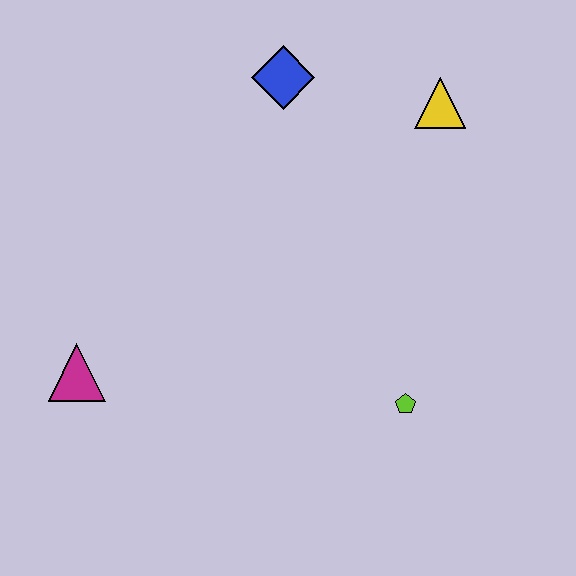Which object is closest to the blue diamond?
The yellow triangle is closest to the blue diamond.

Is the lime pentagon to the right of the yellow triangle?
No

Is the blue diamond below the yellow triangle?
No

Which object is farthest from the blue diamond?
The magenta triangle is farthest from the blue diamond.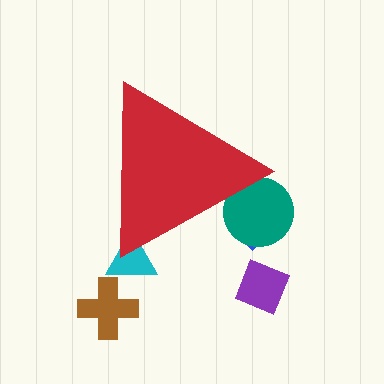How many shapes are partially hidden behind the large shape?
3 shapes are partially hidden.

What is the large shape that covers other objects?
A red triangle.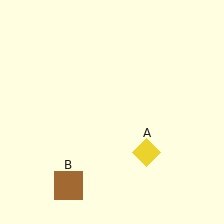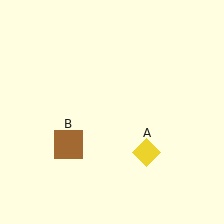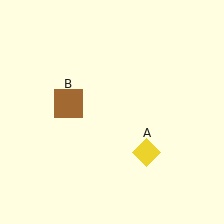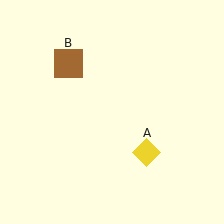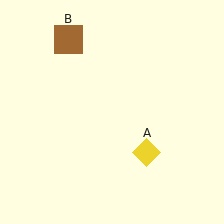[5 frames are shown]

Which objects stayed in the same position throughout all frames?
Yellow diamond (object A) remained stationary.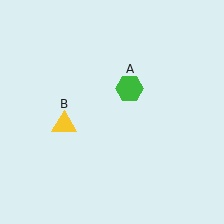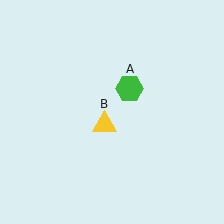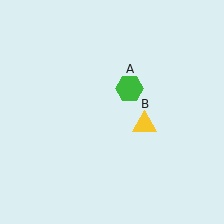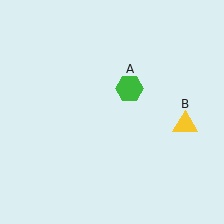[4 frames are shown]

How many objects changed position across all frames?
1 object changed position: yellow triangle (object B).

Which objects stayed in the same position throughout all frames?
Green hexagon (object A) remained stationary.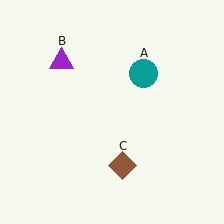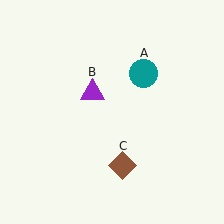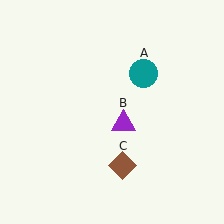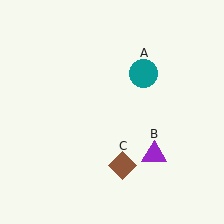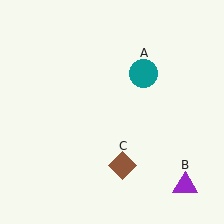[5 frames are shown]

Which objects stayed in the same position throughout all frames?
Teal circle (object A) and brown diamond (object C) remained stationary.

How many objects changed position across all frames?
1 object changed position: purple triangle (object B).